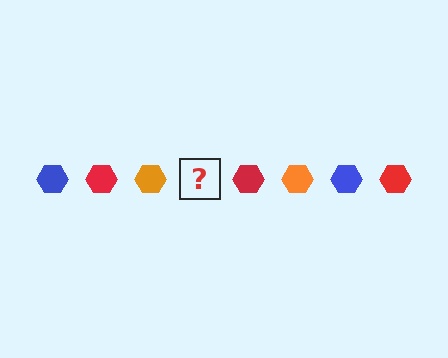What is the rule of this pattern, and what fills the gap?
The rule is that the pattern cycles through blue, red, orange hexagons. The gap should be filled with a blue hexagon.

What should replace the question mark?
The question mark should be replaced with a blue hexagon.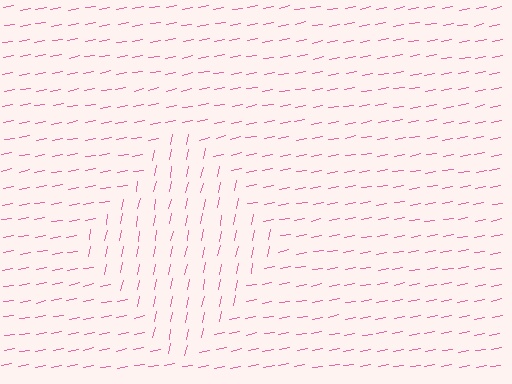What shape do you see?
I see a diamond.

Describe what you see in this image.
The image is filled with small pink line segments. A diamond region in the image has lines oriented differently from the surrounding lines, creating a visible texture boundary.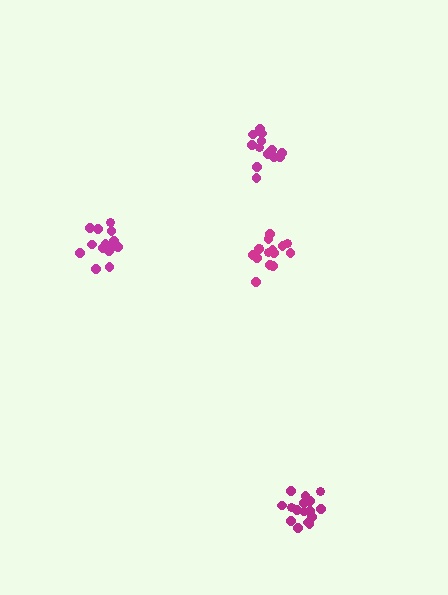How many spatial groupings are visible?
There are 4 spatial groupings.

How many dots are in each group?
Group 1: 13 dots, Group 2: 16 dots, Group 3: 16 dots, Group 4: 16 dots (61 total).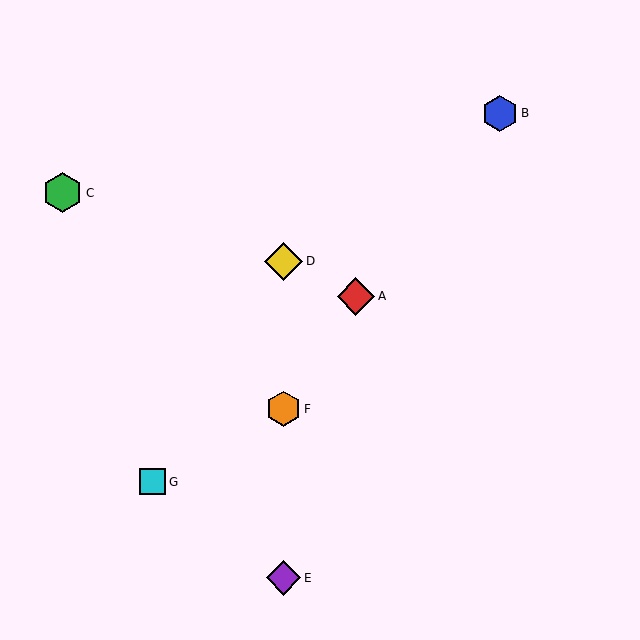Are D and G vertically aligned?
No, D is at x≈283 and G is at x≈152.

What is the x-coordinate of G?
Object G is at x≈152.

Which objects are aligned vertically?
Objects D, E, F are aligned vertically.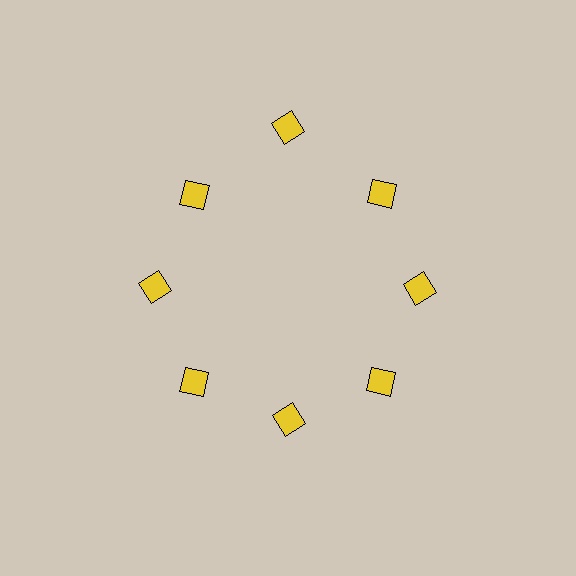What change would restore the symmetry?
The symmetry would be restored by moving it inward, back onto the ring so that all 8 squares sit at equal angles and equal distance from the center.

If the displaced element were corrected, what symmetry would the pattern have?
It would have 8-fold rotational symmetry — the pattern would map onto itself every 45 degrees.